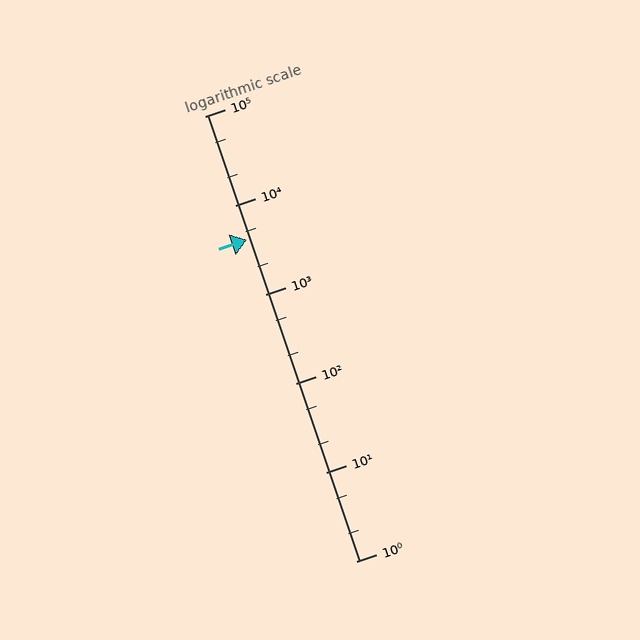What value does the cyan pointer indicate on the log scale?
The pointer indicates approximately 4100.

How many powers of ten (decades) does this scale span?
The scale spans 5 decades, from 1 to 100000.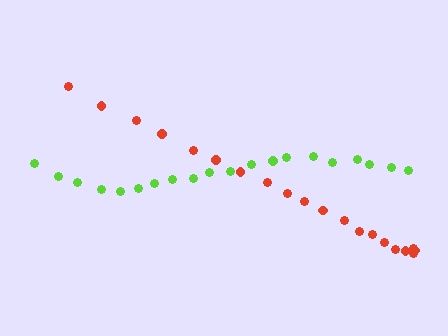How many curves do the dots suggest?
There are 2 distinct paths.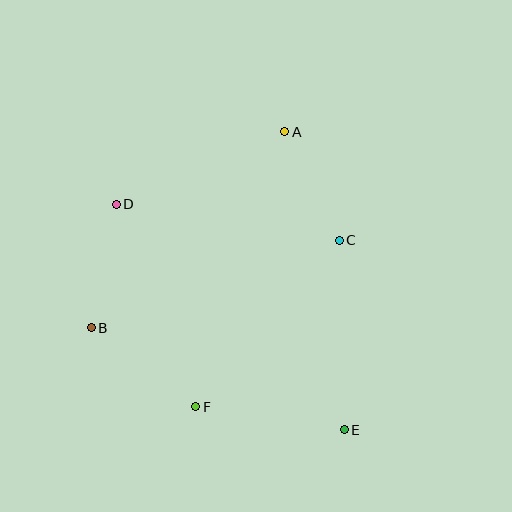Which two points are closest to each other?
Points A and C are closest to each other.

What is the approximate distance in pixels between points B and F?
The distance between B and F is approximately 131 pixels.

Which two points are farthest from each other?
Points D and E are farthest from each other.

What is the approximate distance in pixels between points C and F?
The distance between C and F is approximately 220 pixels.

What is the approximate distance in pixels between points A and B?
The distance between A and B is approximately 275 pixels.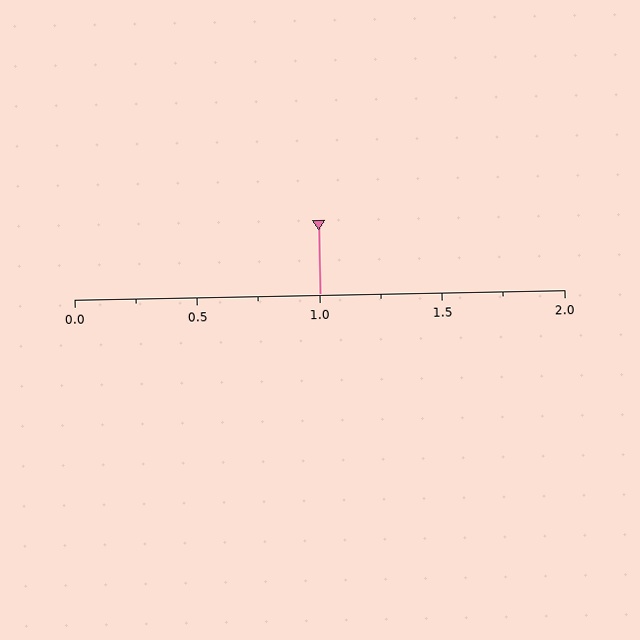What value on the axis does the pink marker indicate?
The marker indicates approximately 1.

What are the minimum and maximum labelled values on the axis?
The axis runs from 0.0 to 2.0.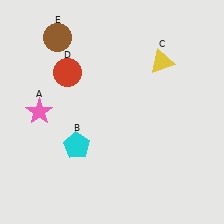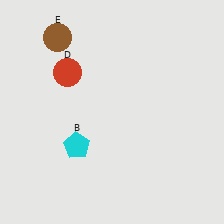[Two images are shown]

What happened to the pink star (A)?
The pink star (A) was removed in Image 2. It was in the top-left area of Image 1.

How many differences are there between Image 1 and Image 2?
There are 2 differences between the two images.